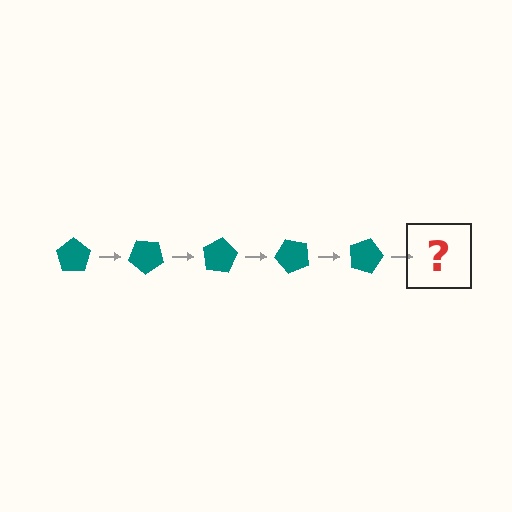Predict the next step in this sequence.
The next step is a teal pentagon rotated 200 degrees.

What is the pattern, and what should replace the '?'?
The pattern is that the pentagon rotates 40 degrees each step. The '?' should be a teal pentagon rotated 200 degrees.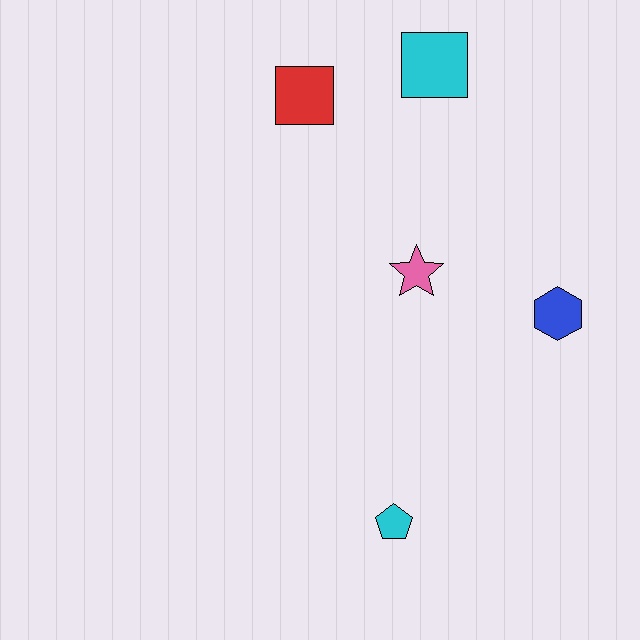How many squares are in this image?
There are 2 squares.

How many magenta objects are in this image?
There are no magenta objects.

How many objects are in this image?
There are 5 objects.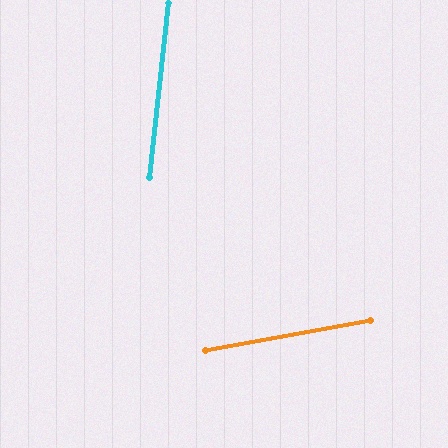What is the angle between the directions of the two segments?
Approximately 73 degrees.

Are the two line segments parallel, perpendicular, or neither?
Neither parallel nor perpendicular — they differ by about 73°.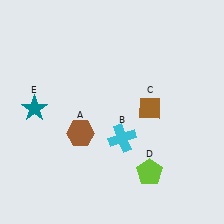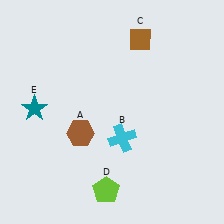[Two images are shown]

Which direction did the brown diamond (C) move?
The brown diamond (C) moved up.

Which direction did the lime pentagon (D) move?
The lime pentagon (D) moved left.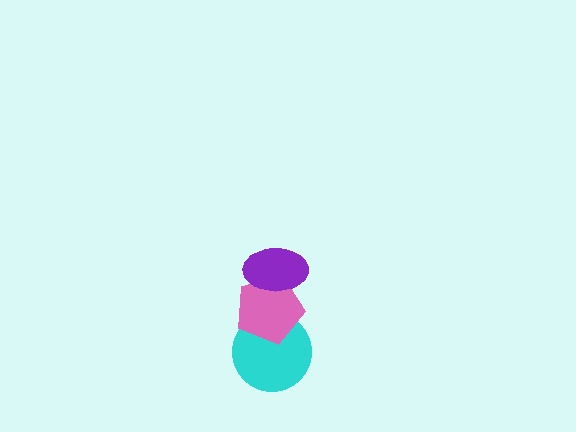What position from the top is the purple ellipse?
The purple ellipse is 1st from the top.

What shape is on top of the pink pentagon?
The purple ellipse is on top of the pink pentagon.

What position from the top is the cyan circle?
The cyan circle is 3rd from the top.